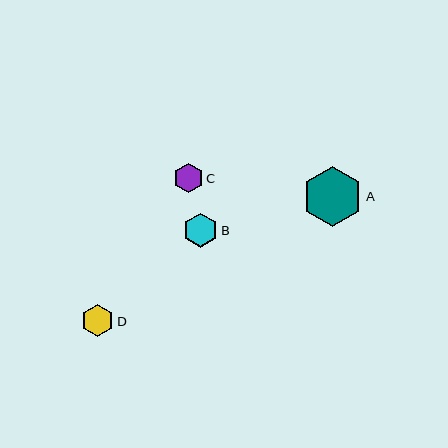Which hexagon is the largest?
Hexagon A is the largest with a size of approximately 60 pixels.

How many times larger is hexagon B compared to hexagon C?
Hexagon B is approximately 1.2 times the size of hexagon C.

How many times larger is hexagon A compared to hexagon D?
Hexagon A is approximately 1.9 times the size of hexagon D.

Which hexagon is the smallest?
Hexagon C is the smallest with a size of approximately 30 pixels.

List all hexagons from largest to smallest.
From largest to smallest: A, B, D, C.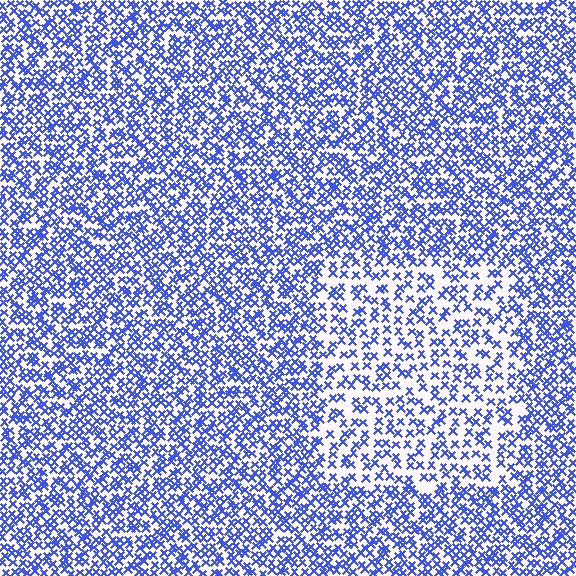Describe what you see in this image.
The image contains small blue elements arranged at two different densities. A rectangle-shaped region is visible where the elements are less densely packed than the surrounding area.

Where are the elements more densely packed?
The elements are more densely packed outside the rectangle boundary.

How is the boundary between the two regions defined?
The boundary is defined by a change in element density (approximately 1.8x ratio). All elements are the same color, size, and shape.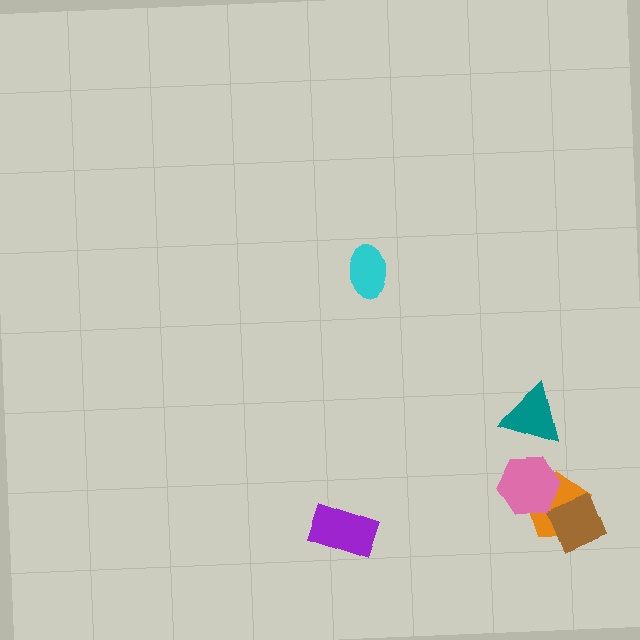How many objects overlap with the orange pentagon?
2 objects overlap with the orange pentagon.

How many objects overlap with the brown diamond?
1 object overlaps with the brown diamond.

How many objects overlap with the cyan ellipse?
0 objects overlap with the cyan ellipse.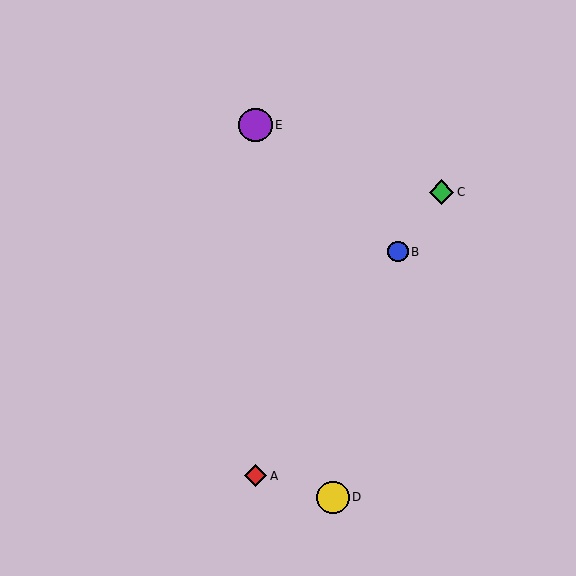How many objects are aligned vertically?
2 objects (A, E) are aligned vertically.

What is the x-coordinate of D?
Object D is at x≈333.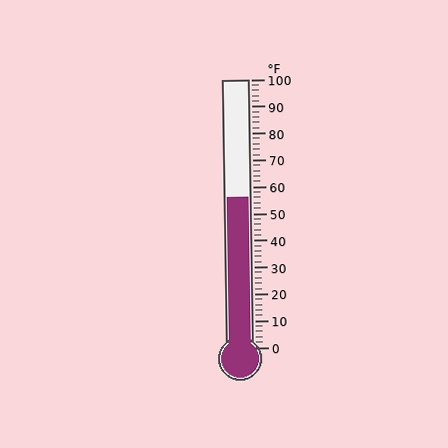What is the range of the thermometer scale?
The thermometer scale ranges from 0°F to 100°F.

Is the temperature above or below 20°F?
The temperature is above 20°F.